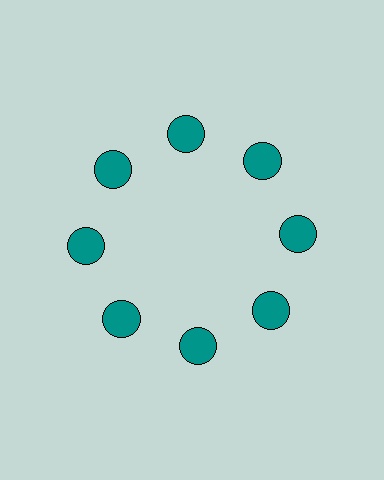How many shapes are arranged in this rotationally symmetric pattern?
There are 8 shapes, arranged in 8 groups of 1.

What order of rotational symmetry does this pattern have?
This pattern has 8-fold rotational symmetry.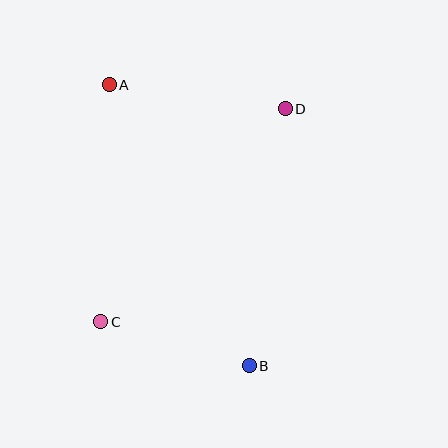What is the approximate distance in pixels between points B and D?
The distance between B and D is approximately 259 pixels.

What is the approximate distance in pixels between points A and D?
The distance between A and D is approximately 177 pixels.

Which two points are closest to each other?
Points B and C are closest to each other.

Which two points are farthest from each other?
Points A and B are farthest from each other.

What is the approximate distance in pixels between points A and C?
The distance between A and C is approximately 237 pixels.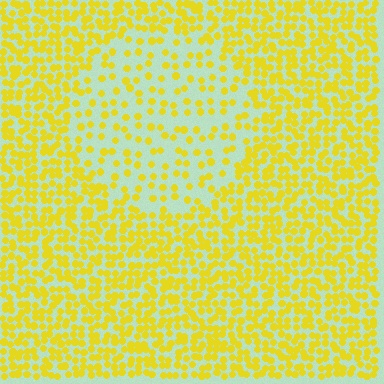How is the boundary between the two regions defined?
The boundary is defined by a change in element density (approximately 2.3x ratio). All elements are the same color, size, and shape.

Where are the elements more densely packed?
The elements are more densely packed outside the circle boundary.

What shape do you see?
I see a circle.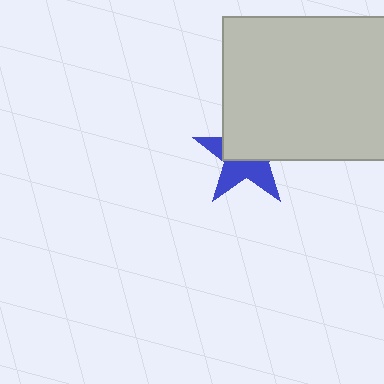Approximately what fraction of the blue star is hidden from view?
Roughly 54% of the blue star is hidden behind the light gray rectangle.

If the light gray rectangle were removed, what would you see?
You would see the complete blue star.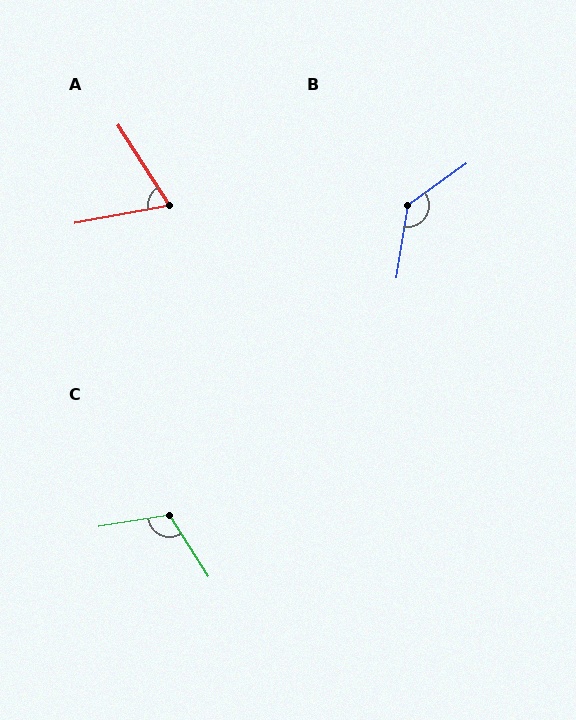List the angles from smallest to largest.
A (68°), C (114°), B (135°).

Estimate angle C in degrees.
Approximately 114 degrees.